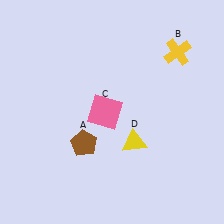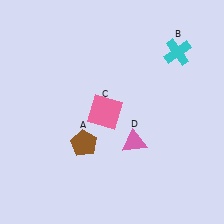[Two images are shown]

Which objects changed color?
B changed from yellow to cyan. D changed from yellow to pink.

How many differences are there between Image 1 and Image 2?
There are 2 differences between the two images.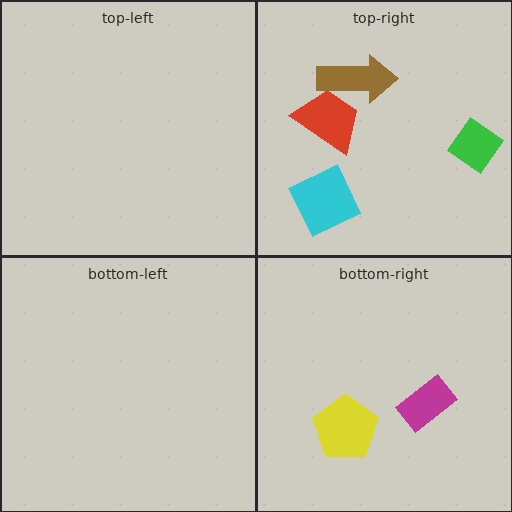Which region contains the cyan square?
The top-right region.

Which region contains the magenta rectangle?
The bottom-right region.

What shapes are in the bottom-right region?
The magenta rectangle, the yellow pentagon.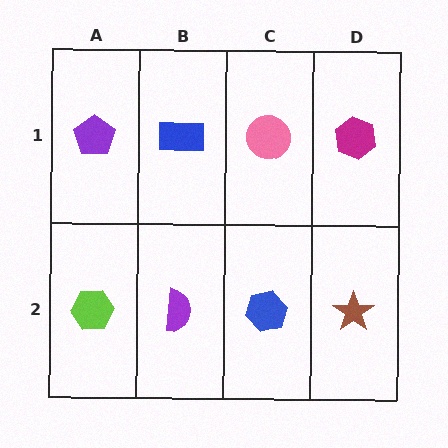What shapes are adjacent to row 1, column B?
A purple semicircle (row 2, column B), a purple pentagon (row 1, column A), a pink circle (row 1, column C).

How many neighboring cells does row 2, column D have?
2.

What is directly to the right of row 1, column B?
A pink circle.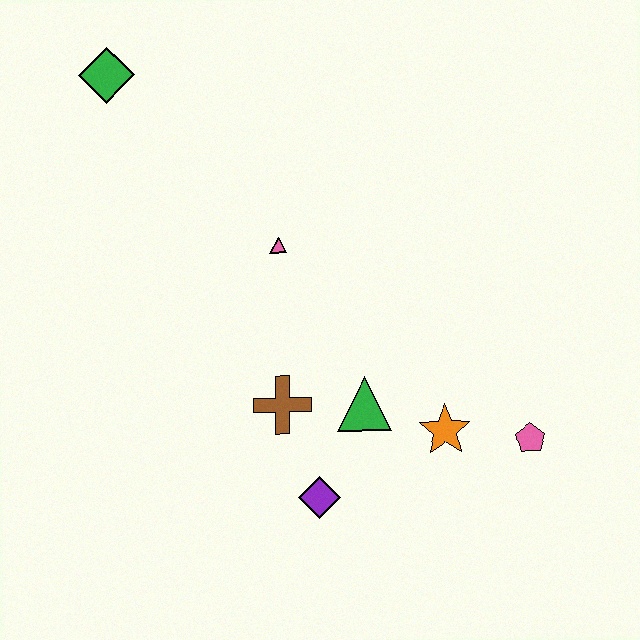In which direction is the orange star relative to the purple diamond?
The orange star is to the right of the purple diamond.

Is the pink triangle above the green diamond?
No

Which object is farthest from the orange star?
The green diamond is farthest from the orange star.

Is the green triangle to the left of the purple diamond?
No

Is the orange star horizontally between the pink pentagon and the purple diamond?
Yes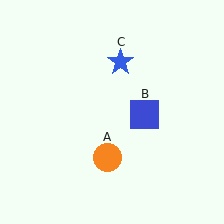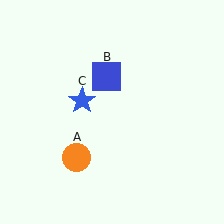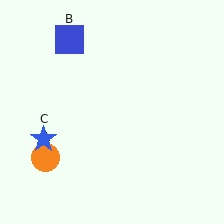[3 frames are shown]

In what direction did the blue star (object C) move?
The blue star (object C) moved down and to the left.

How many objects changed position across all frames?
3 objects changed position: orange circle (object A), blue square (object B), blue star (object C).